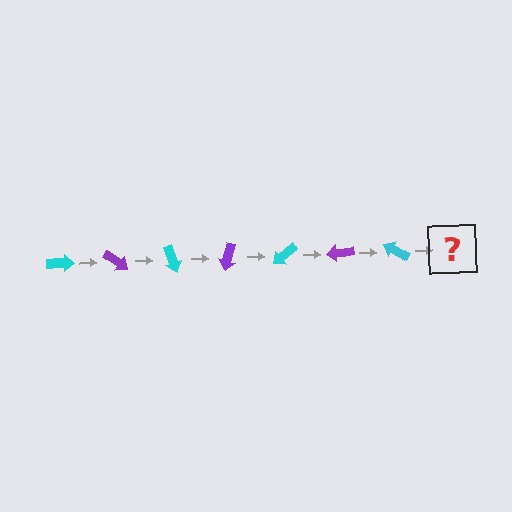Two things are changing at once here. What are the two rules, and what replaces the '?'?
The two rules are that it rotates 35 degrees each step and the color cycles through cyan and purple. The '?' should be a purple arrow, rotated 245 degrees from the start.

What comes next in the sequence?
The next element should be a purple arrow, rotated 245 degrees from the start.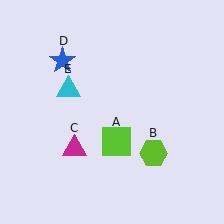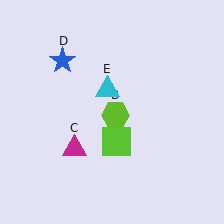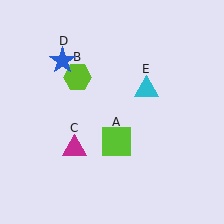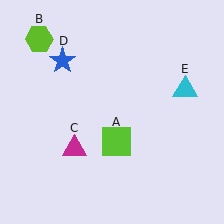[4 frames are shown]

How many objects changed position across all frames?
2 objects changed position: lime hexagon (object B), cyan triangle (object E).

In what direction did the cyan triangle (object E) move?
The cyan triangle (object E) moved right.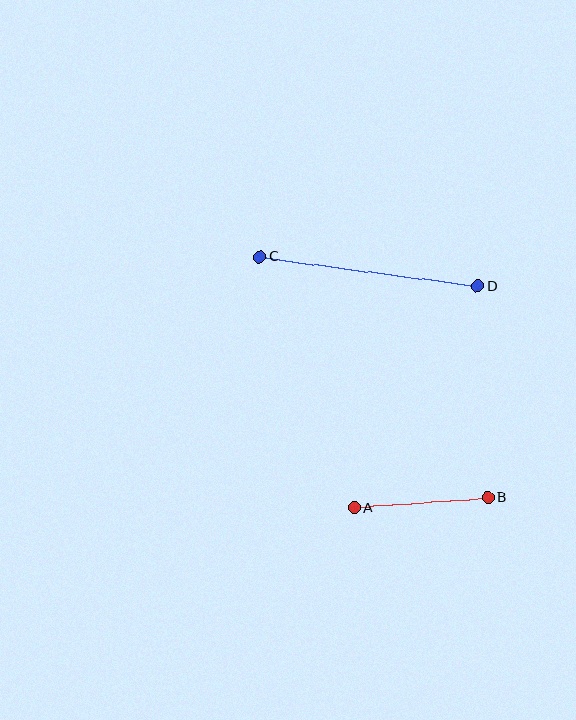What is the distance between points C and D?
The distance is approximately 220 pixels.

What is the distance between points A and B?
The distance is approximately 134 pixels.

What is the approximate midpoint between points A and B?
The midpoint is at approximately (421, 503) pixels.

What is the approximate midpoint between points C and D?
The midpoint is at approximately (368, 271) pixels.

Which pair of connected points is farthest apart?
Points C and D are farthest apart.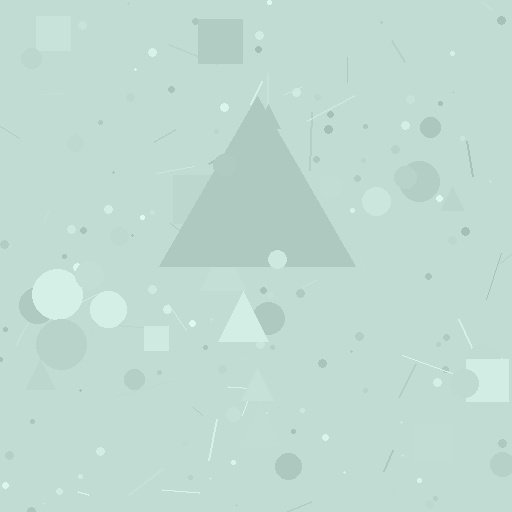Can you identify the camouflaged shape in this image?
The camouflaged shape is a triangle.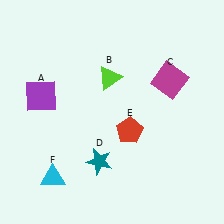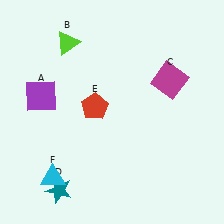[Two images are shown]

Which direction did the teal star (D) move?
The teal star (D) moved left.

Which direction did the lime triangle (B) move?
The lime triangle (B) moved left.